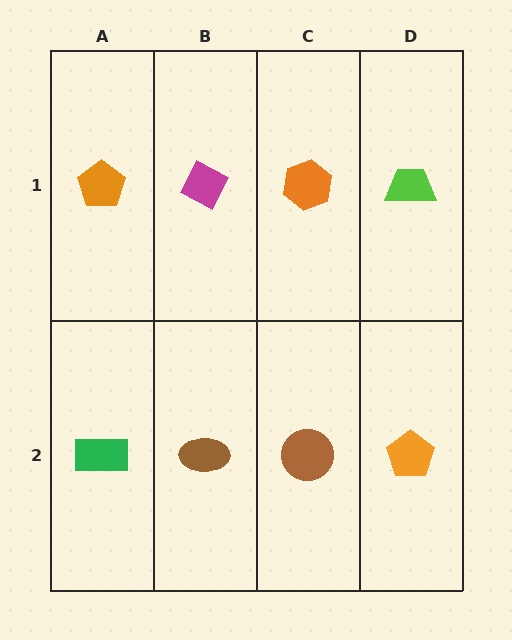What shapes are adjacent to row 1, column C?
A brown circle (row 2, column C), a magenta diamond (row 1, column B), a lime trapezoid (row 1, column D).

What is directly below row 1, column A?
A green rectangle.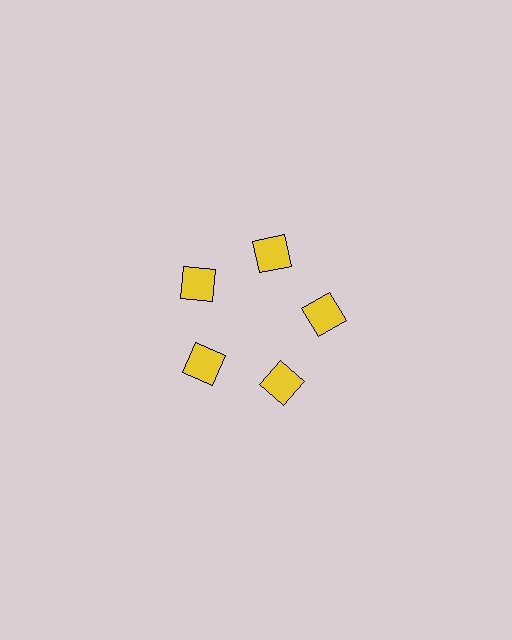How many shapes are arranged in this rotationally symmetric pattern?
There are 5 shapes, arranged in 5 groups of 1.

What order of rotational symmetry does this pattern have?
This pattern has 5-fold rotational symmetry.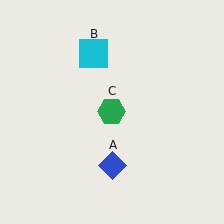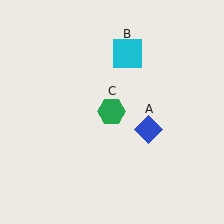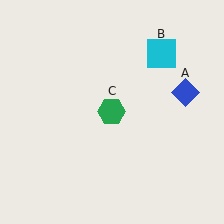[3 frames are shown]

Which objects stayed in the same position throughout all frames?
Green hexagon (object C) remained stationary.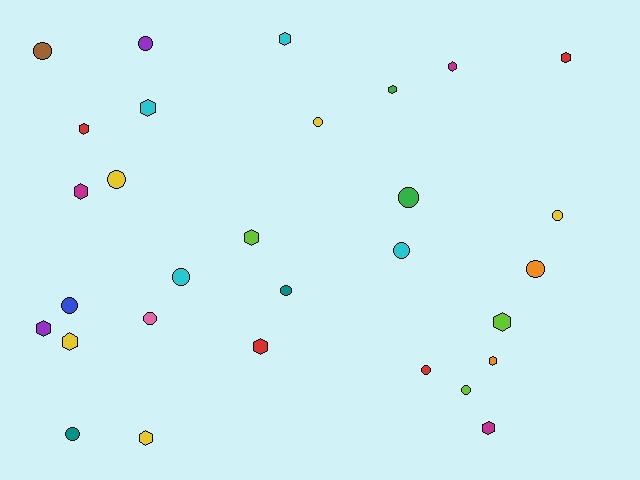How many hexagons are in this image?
There are 15 hexagons.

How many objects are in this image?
There are 30 objects.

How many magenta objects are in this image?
There are 3 magenta objects.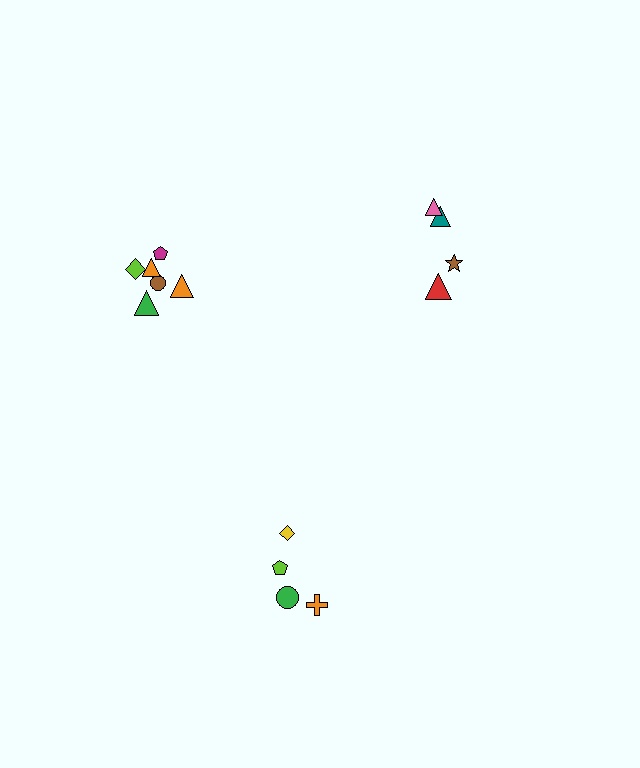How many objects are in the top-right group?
There are 4 objects.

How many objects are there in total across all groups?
There are 14 objects.